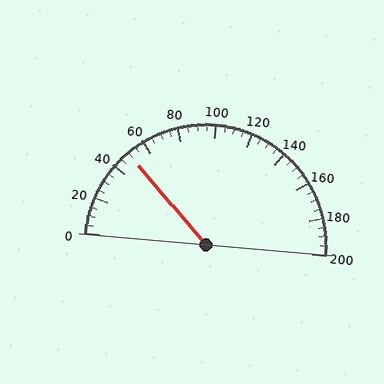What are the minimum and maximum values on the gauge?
The gauge ranges from 0 to 200.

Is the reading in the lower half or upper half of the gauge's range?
The reading is in the lower half of the range (0 to 200).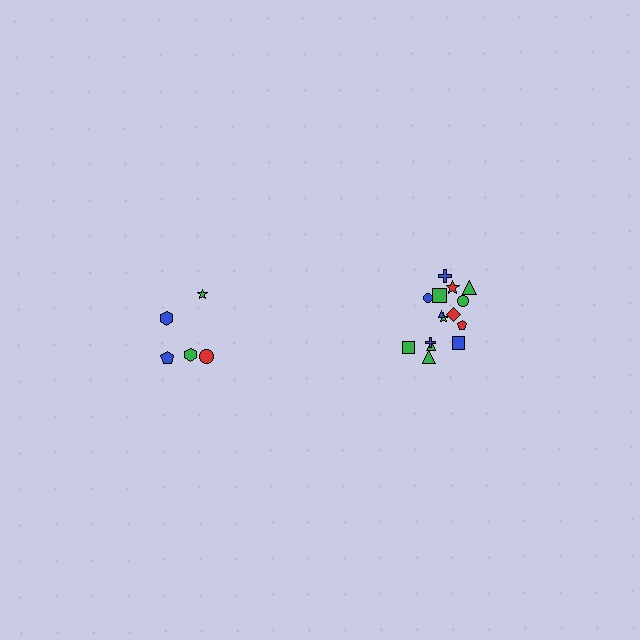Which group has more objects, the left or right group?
The right group.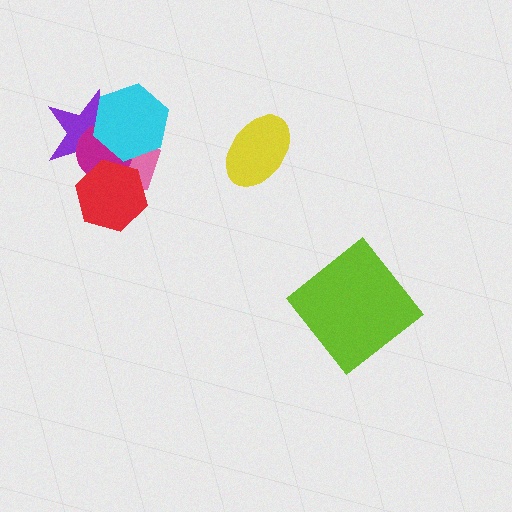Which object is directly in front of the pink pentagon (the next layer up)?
The purple star is directly in front of the pink pentagon.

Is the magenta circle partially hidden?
Yes, it is partially covered by another shape.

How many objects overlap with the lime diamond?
0 objects overlap with the lime diamond.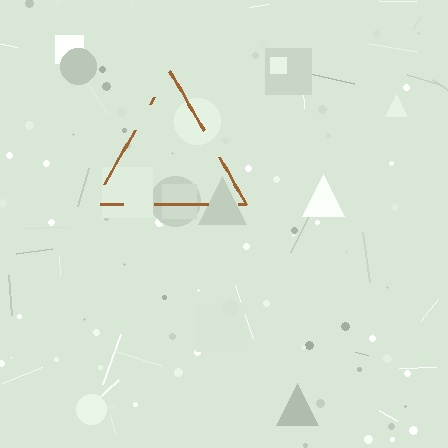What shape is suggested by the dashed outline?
The dashed outline suggests a triangle.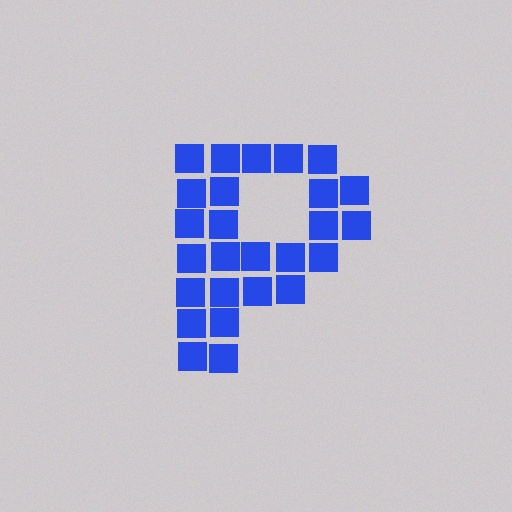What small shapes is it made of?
It is made of small squares.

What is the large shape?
The large shape is the letter P.